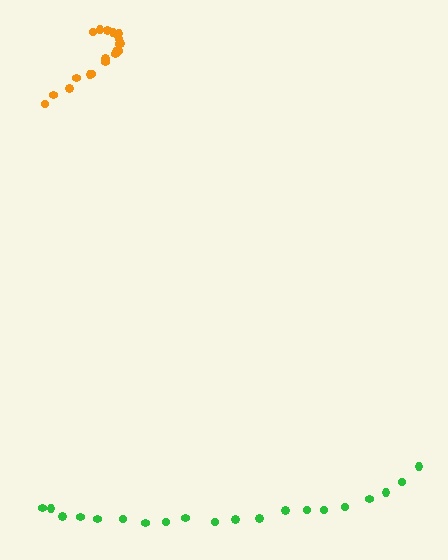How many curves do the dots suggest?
There are 2 distinct paths.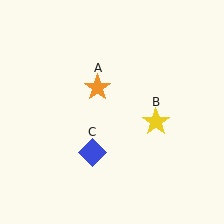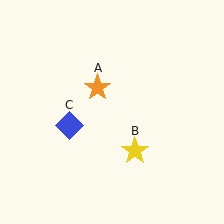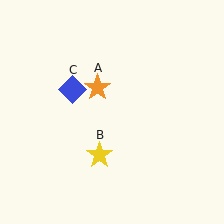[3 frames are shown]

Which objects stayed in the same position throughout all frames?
Orange star (object A) remained stationary.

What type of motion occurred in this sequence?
The yellow star (object B), blue diamond (object C) rotated clockwise around the center of the scene.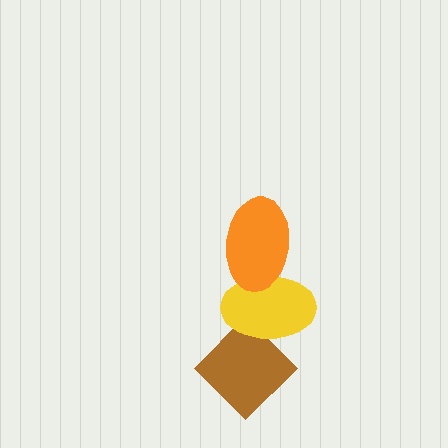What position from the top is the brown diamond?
The brown diamond is 3rd from the top.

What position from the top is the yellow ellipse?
The yellow ellipse is 2nd from the top.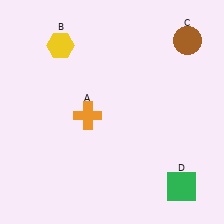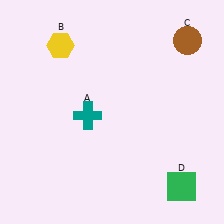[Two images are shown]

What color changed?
The cross (A) changed from orange in Image 1 to teal in Image 2.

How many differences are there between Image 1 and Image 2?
There is 1 difference between the two images.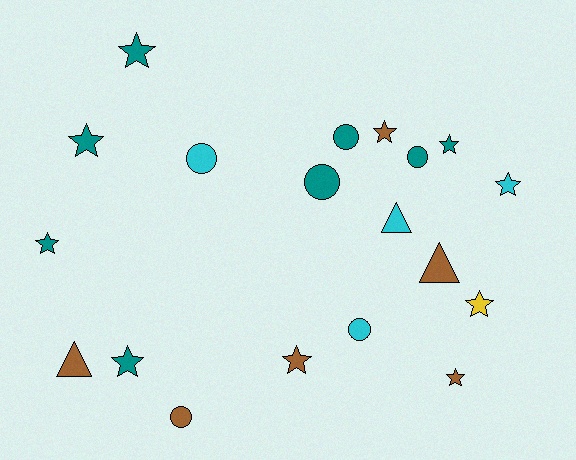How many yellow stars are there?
There is 1 yellow star.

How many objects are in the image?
There are 19 objects.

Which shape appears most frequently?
Star, with 10 objects.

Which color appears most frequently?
Teal, with 8 objects.